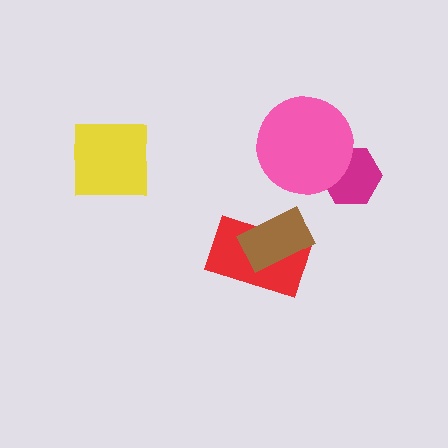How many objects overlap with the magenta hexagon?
1 object overlaps with the magenta hexagon.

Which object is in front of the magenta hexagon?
The pink circle is in front of the magenta hexagon.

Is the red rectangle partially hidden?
Yes, it is partially covered by another shape.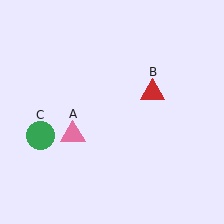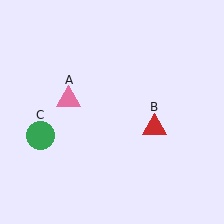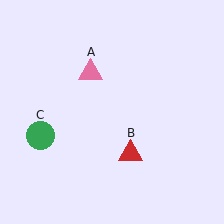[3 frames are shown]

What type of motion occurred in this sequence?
The pink triangle (object A), red triangle (object B) rotated clockwise around the center of the scene.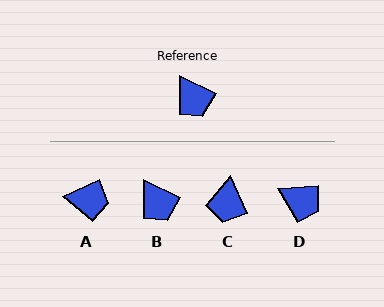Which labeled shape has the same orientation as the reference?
B.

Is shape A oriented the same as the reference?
No, it is off by about 51 degrees.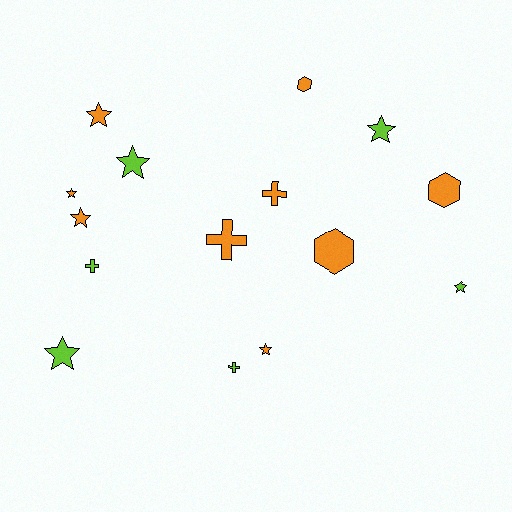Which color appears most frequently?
Orange, with 9 objects.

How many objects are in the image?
There are 15 objects.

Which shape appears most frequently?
Star, with 8 objects.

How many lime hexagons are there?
There are no lime hexagons.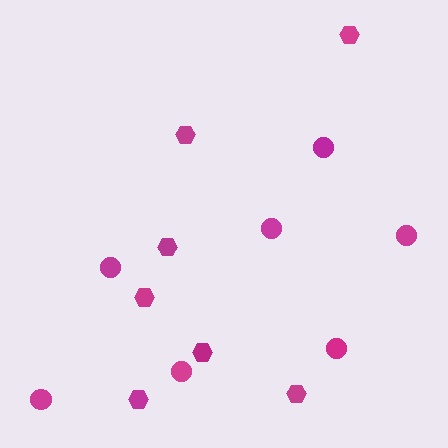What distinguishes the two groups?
There are 2 groups: one group of hexagons (7) and one group of circles (7).